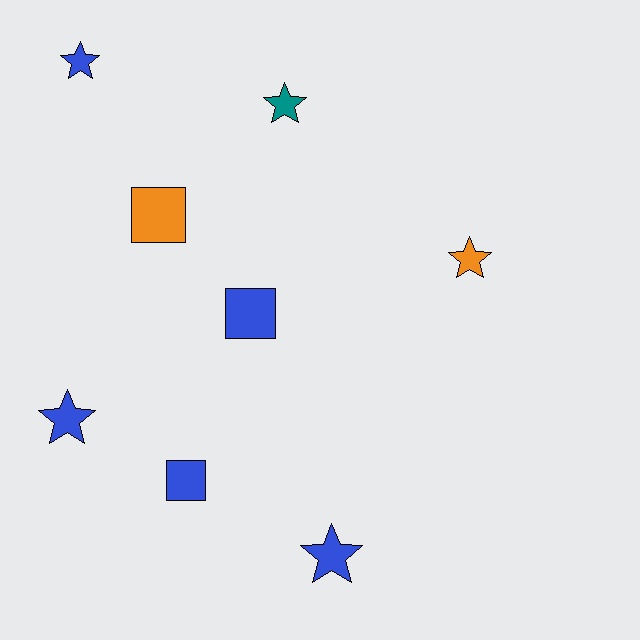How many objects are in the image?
There are 8 objects.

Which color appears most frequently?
Blue, with 5 objects.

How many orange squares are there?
There is 1 orange square.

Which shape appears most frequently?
Star, with 5 objects.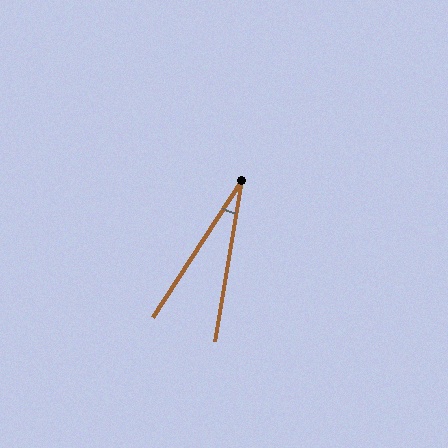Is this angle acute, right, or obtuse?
It is acute.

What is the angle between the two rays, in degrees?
Approximately 23 degrees.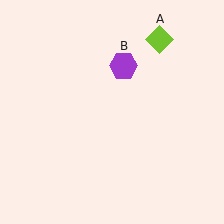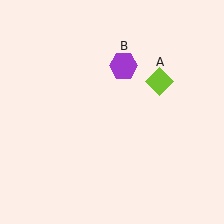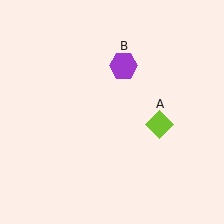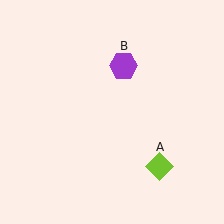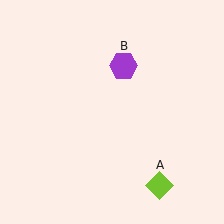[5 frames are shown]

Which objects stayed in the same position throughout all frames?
Purple hexagon (object B) remained stationary.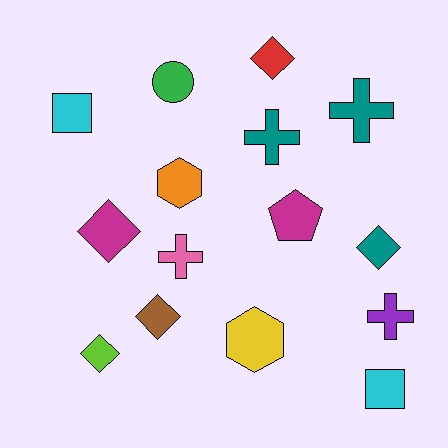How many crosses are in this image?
There are 4 crosses.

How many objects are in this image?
There are 15 objects.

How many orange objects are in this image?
There is 1 orange object.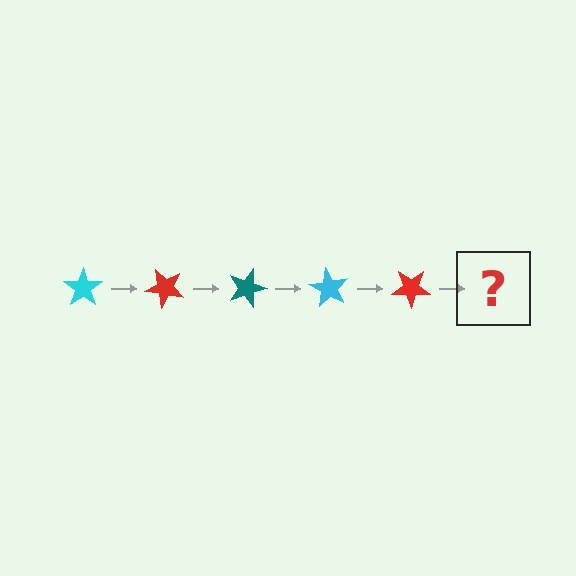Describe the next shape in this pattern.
It should be a teal star, rotated 225 degrees from the start.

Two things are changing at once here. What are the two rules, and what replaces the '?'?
The two rules are that it rotates 45 degrees each step and the color cycles through cyan, red, and teal. The '?' should be a teal star, rotated 225 degrees from the start.